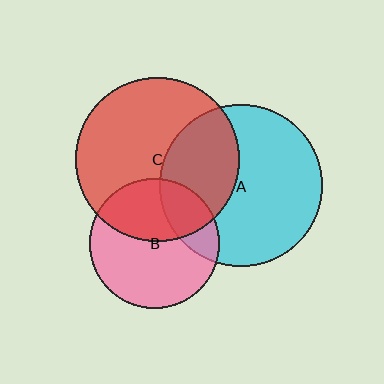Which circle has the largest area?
Circle C (red).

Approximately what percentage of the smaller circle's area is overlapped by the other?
Approximately 35%.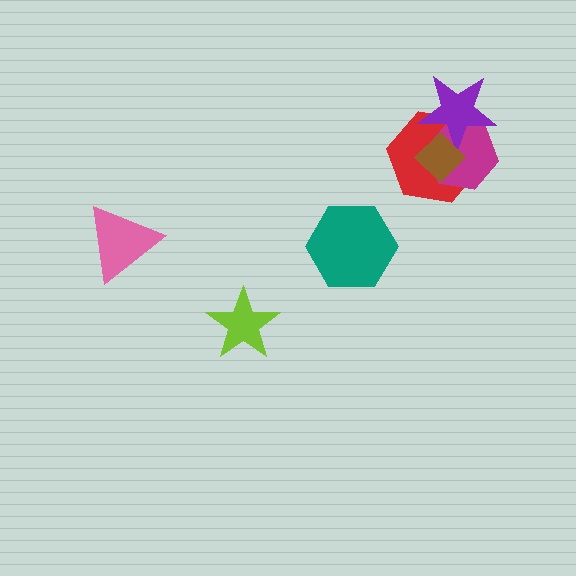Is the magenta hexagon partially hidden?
Yes, it is partially covered by another shape.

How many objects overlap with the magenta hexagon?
3 objects overlap with the magenta hexagon.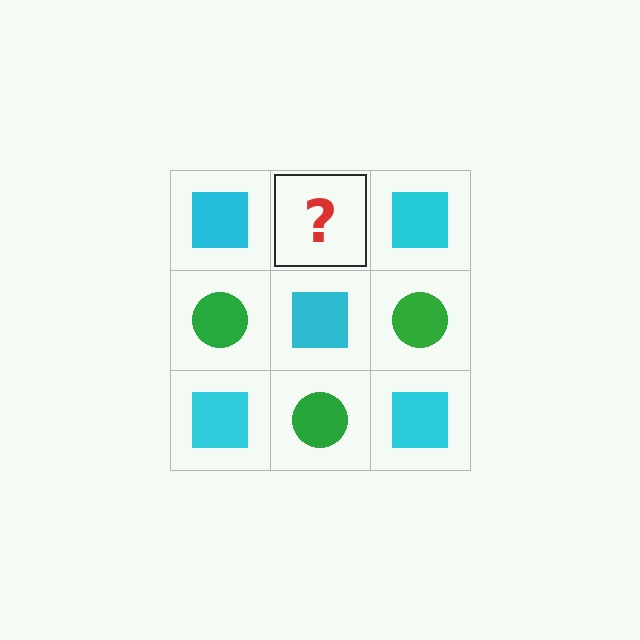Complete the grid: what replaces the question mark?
The question mark should be replaced with a green circle.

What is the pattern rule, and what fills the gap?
The rule is that it alternates cyan square and green circle in a checkerboard pattern. The gap should be filled with a green circle.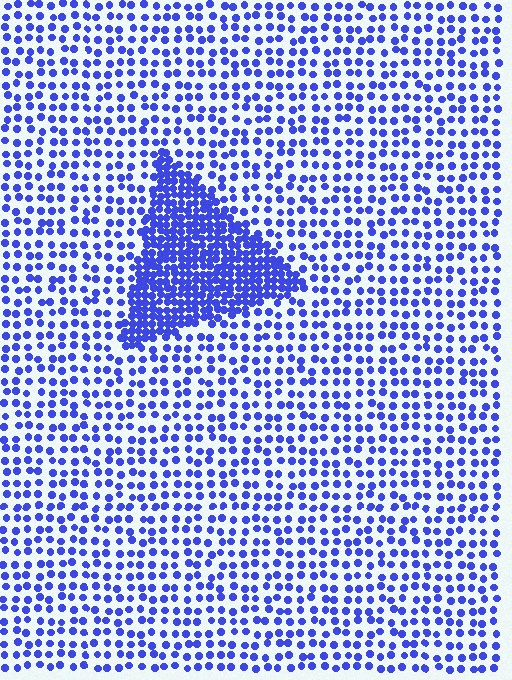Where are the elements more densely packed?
The elements are more densely packed inside the triangle boundary.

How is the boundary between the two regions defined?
The boundary is defined by a change in element density (approximately 2.6x ratio). All elements are the same color, size, and shape.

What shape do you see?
I see a triangle.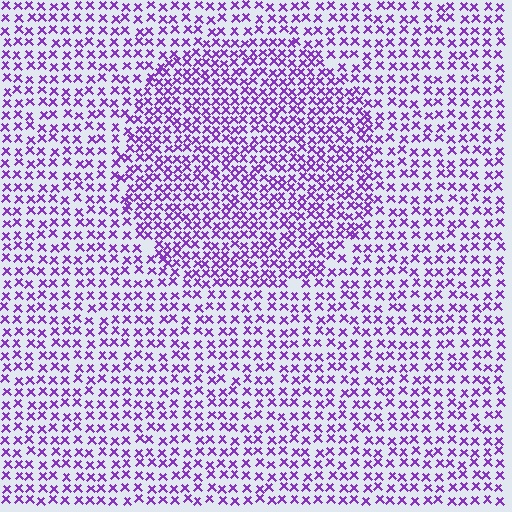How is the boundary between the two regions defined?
The boundary is defined by a change in element density (approximately 1.6x ratio). All elements are the same color, size, and shape.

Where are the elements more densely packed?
The elements are more densely packed inside the circle boundary.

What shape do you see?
I see a circle.